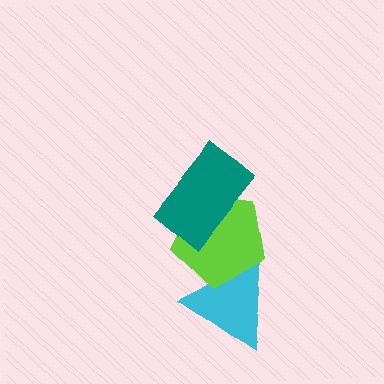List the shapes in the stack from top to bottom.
From top to bottom: the teal rectangle, the lime pentagon, the cyan triangle.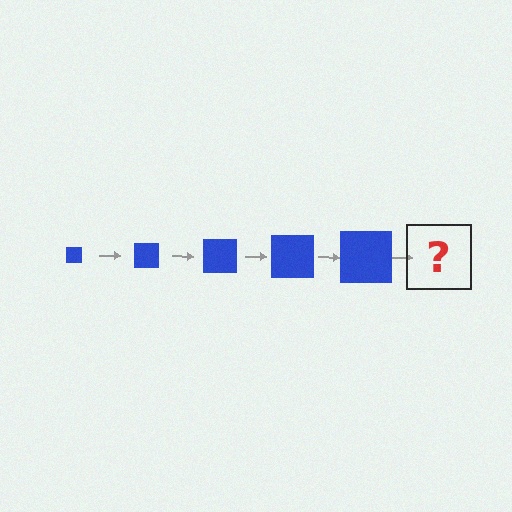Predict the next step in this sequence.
The next step is a blue square, larger than the previous one.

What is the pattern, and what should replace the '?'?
The pattern is that the square gets progressively larger each step. The '?' should be a blue square, larger than the previous one.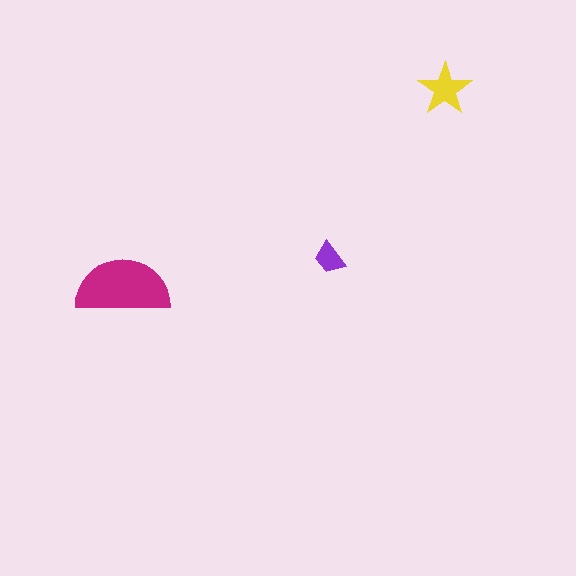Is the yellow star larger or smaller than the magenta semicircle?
Smaller.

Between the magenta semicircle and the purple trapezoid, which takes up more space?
The magenta semicircle.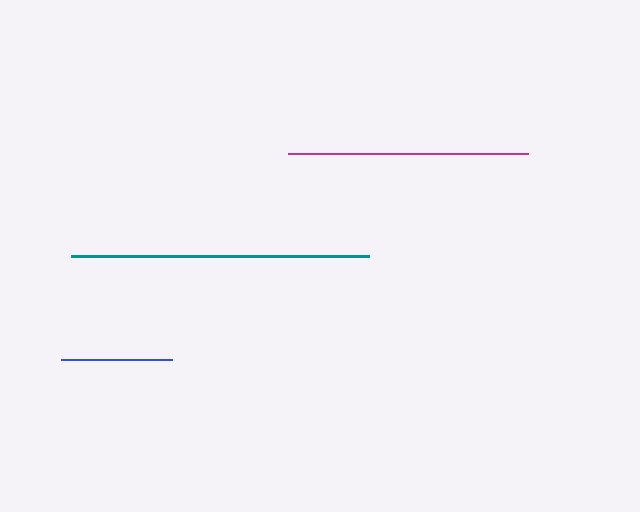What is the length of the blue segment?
The blue segment is approximately 111 pixels long.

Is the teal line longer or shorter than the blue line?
The teal line is longer than the blue line.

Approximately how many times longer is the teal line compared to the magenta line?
The teal line is approximately 1.2 times the length of the magenta line.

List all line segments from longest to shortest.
From longest to shortest: teal, magenta, blue.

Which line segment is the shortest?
The blue line is the shortest at approximately 111 pixels.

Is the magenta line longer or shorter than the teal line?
The teal line is longer than the magenta line.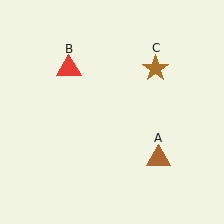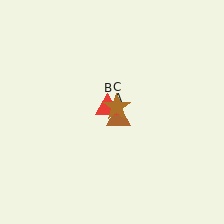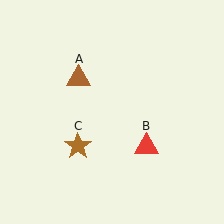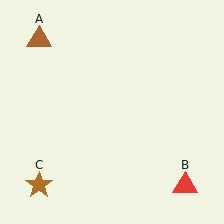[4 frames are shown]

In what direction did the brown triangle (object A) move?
The brown triangle (object A) moved up and to the left.